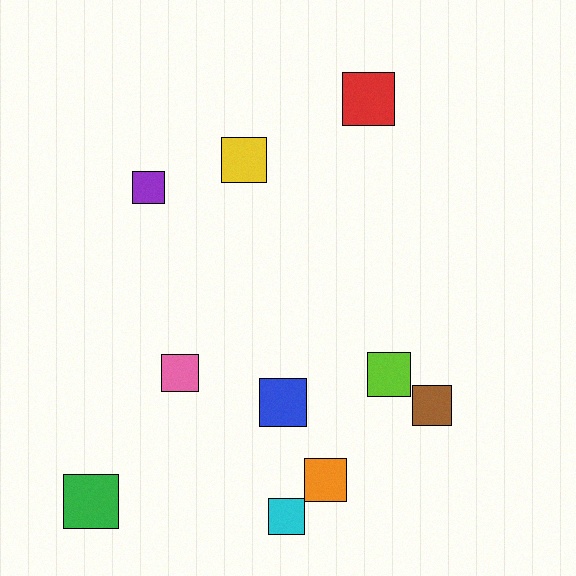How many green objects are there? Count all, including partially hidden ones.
There is 1 green object.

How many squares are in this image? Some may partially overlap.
There are 10 squares.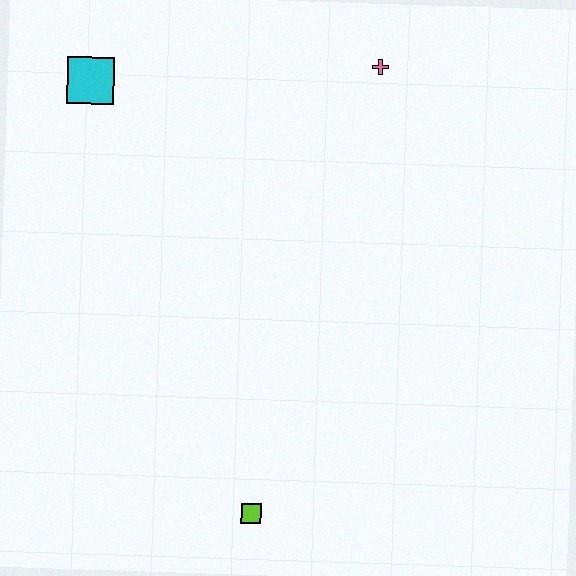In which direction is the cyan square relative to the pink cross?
The cyan square is to the left of the pink cross.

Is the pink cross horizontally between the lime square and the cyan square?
No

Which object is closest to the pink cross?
The cyan square is closest to the pink cross.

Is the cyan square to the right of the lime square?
No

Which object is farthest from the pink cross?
The lime square is farthest from the pink cross.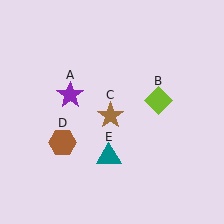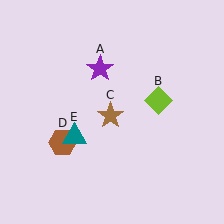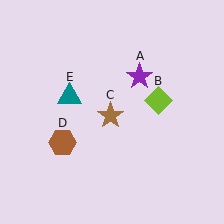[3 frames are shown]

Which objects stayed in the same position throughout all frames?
Lime diamond (object B) and brown star (object C) and brown hexagon (object D) remained stationary.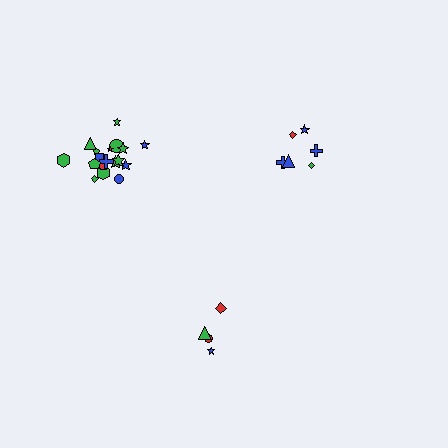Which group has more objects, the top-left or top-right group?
The top-left group.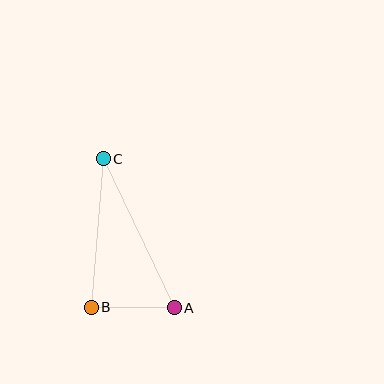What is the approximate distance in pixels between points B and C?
The distance between B and C is approximately 149 pixels.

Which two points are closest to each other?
Points A and B are closest to each other.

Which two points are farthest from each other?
Points A and C are farthest from each other.